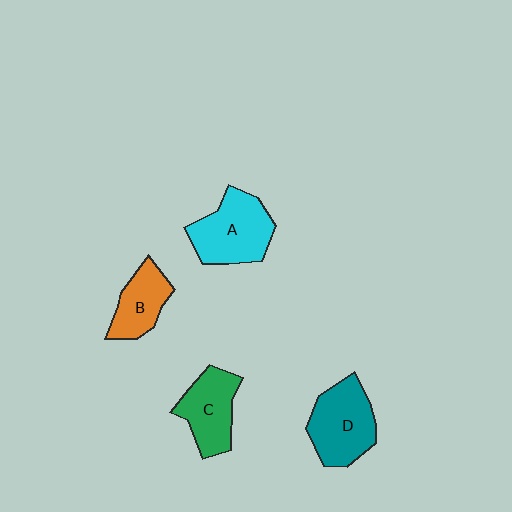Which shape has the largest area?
Shape A (cyan).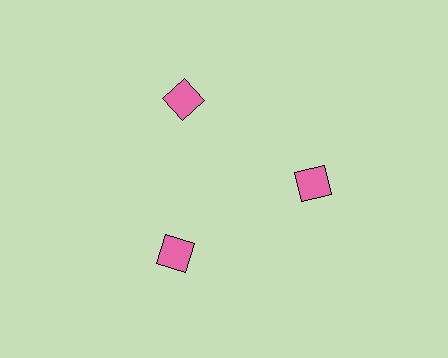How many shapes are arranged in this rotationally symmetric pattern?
There are 3 shapes, arranged in 3 groups of 1.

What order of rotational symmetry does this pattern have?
This pattern has 3-fold rotational symmetry.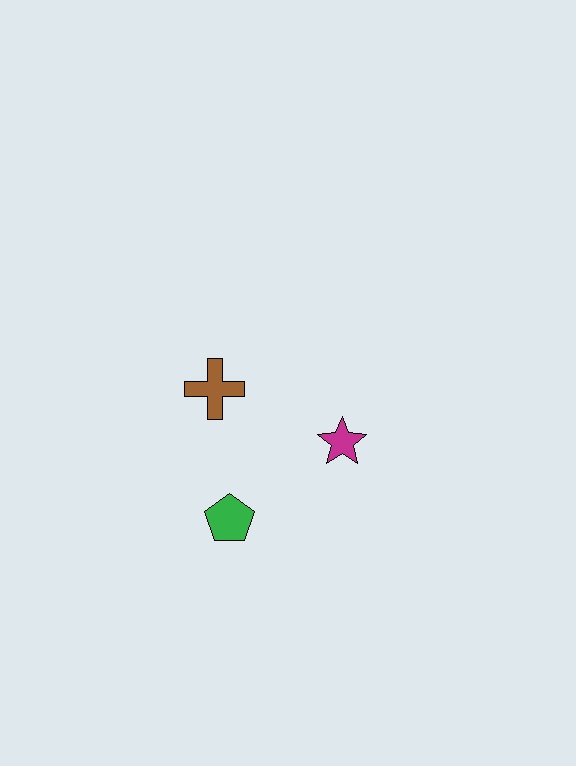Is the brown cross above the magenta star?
Yes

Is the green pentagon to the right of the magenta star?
No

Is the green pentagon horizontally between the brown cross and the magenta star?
Yes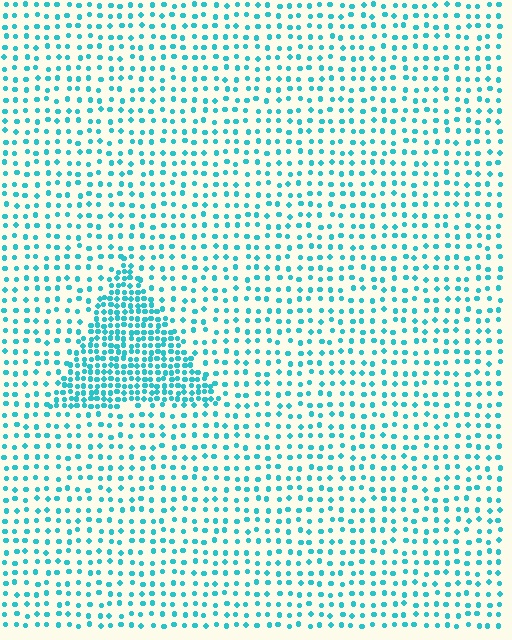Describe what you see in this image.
The image contains small cyan elements arranged at two different densities. A triangle-shaped region is visible where the elements are more densely packed than the surrounding area.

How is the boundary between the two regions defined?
The boundary is defined by a change in element density (approximately 2.5x ratio). All elements are the same color, size, and shape.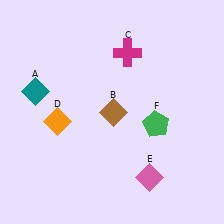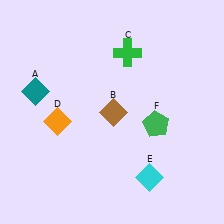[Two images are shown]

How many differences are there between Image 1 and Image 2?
There are 2 differences between the two images.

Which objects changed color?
C changed from magenta to green. E changed from pink to cyan.